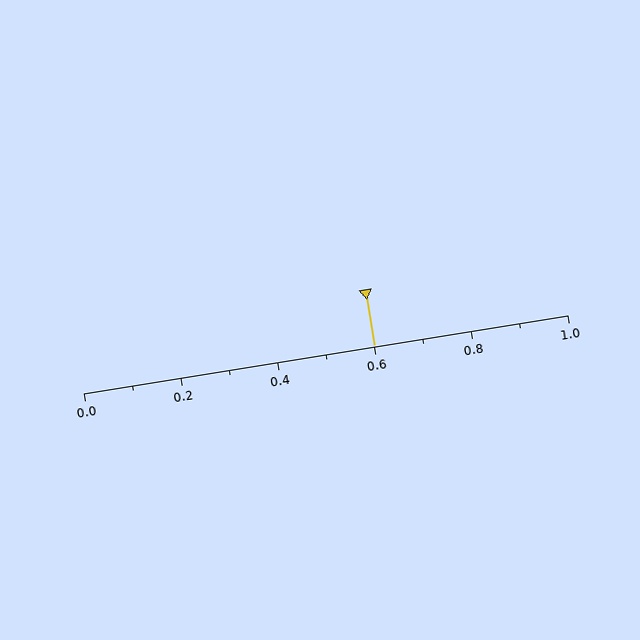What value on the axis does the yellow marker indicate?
The marker indicates approximately 0.6.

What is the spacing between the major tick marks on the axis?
The major ticks are spaced 0.2 apart.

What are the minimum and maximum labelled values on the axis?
The axis runs from 0.0 to 1.0.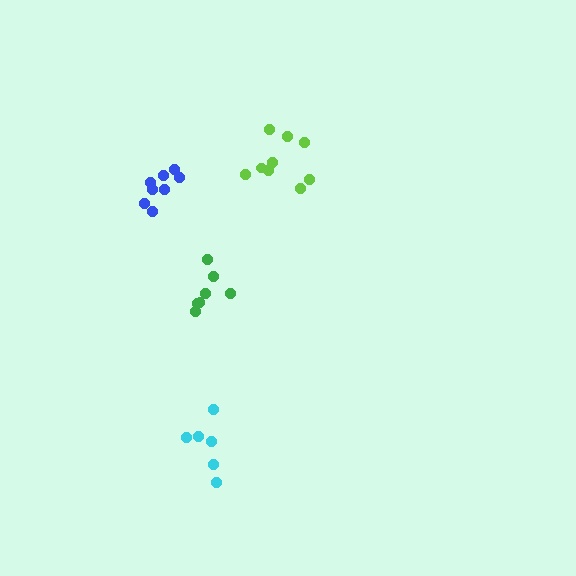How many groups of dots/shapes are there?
There are 4 groups.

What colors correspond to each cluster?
The clusters are colored: green, blue, lime, cyan.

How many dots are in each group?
Group 1: 7 dots, Group 2: 8 dots, Group 3: 9 dots, Group 4: 6 dots (30 total).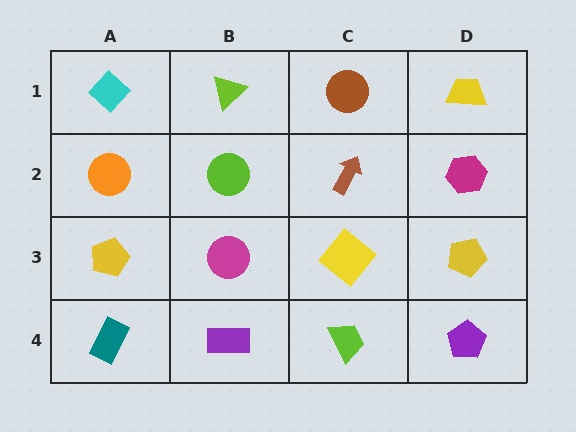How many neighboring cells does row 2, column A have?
3.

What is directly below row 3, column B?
A purple rectangle.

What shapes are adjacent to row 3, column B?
A lime circle (row 2, column B), a purple rectangle (row 4, column B), a yellow pentagon (row 3, column A), a yellow diamond (row 3, column C).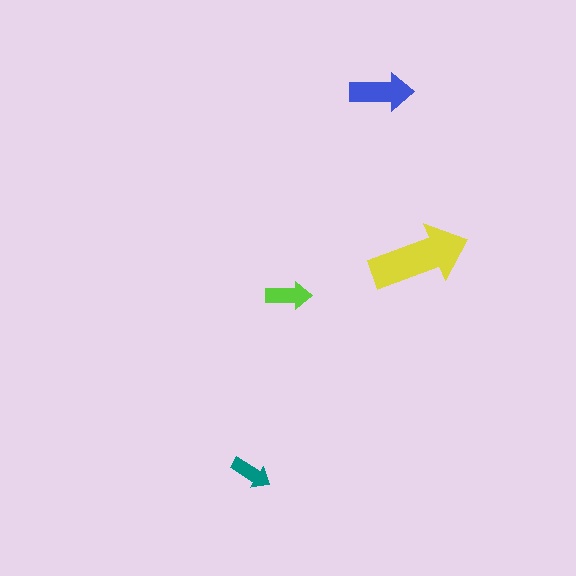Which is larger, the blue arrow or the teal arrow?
The blue one.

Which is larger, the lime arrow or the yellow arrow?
The yellow one.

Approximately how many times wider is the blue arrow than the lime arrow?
About 1.5 times wider.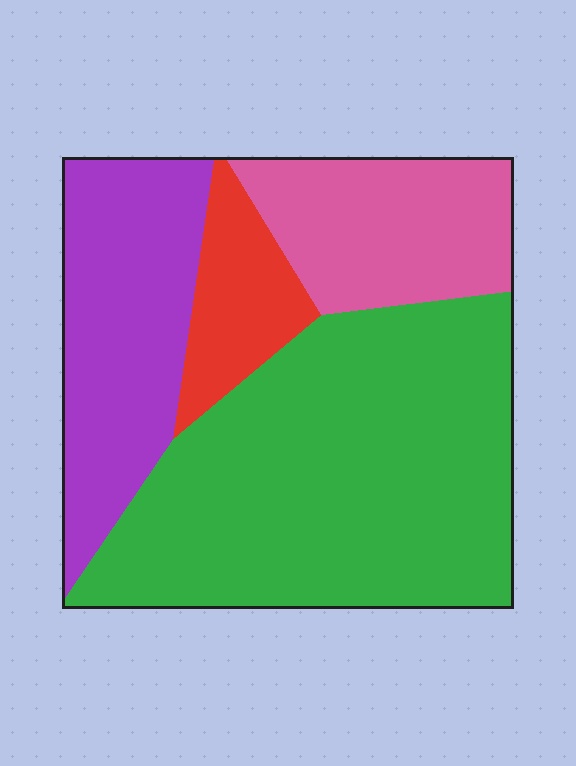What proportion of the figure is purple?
Purple takes up about one quarter (1/4) of the figure.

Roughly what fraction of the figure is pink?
Pink takes up between a sixth and a third of the figure.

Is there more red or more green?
Green.